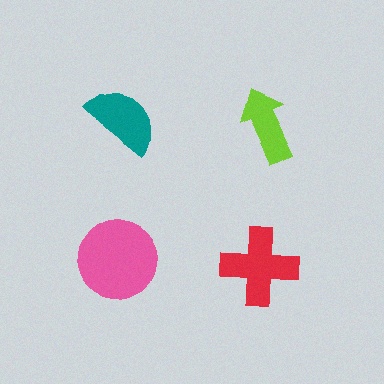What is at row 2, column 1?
A pink circle.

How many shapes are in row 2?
2 shapes.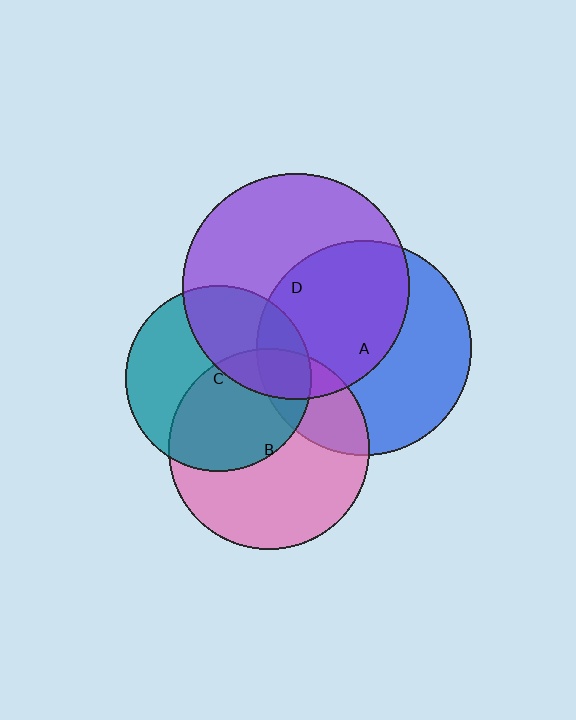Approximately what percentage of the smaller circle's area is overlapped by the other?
Approximately 15%.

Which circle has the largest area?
Circle D (purple).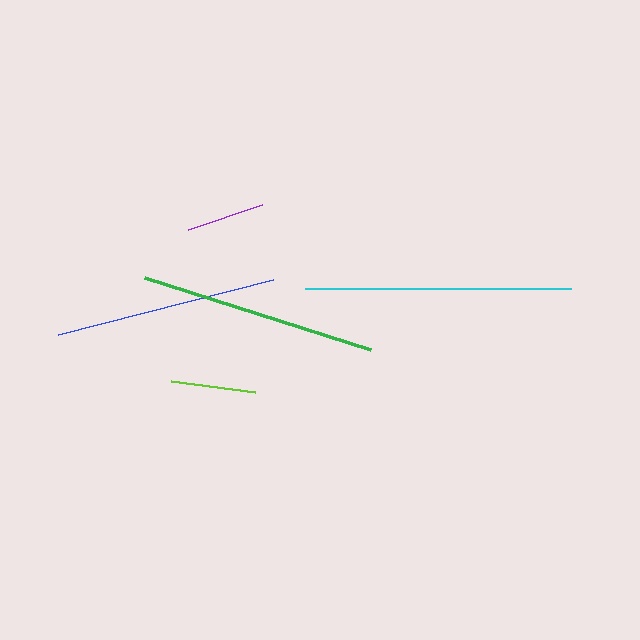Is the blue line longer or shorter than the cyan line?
The cyan line is longer than the blue line.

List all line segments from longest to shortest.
From longest to shortest: cyan, green, blue, lime, purple.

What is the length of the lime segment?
The lime segment is approximately 85 pixels long.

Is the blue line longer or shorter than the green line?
The green line is longer than the blue line.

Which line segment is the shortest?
The purple line is the shortest at approximately 78 pixels.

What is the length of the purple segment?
The purple segment is approximately 78 pixels long.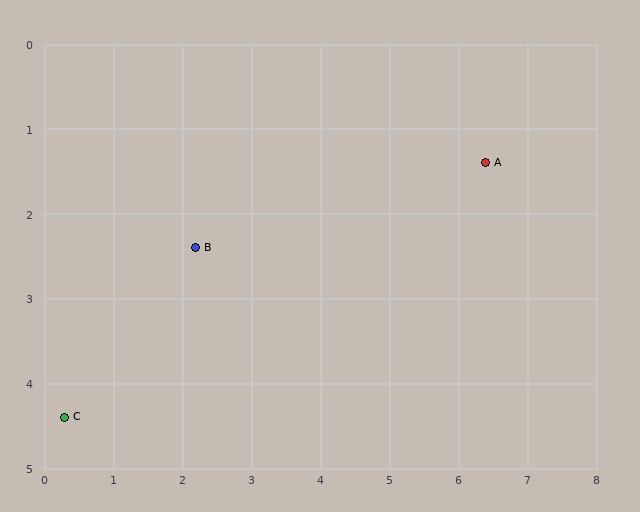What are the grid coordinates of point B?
Point B is at approximately (2.2, 2.4).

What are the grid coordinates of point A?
Point A is at approximately (6.4, 1.4).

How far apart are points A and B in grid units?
Points A and B are about 4.3 grid units apart.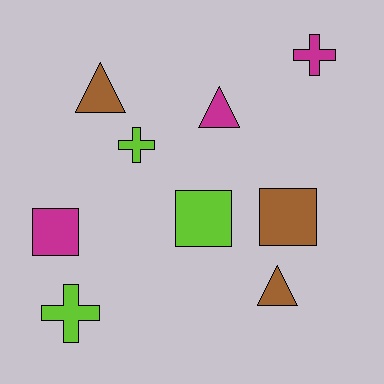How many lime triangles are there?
There are no lime triangles.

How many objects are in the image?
There are 9 objects.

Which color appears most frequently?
Magenta, with 3 objects.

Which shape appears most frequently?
Triangle, with 3 objects.